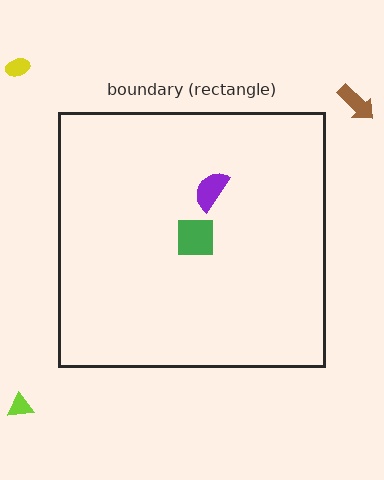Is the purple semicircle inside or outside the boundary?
Inside.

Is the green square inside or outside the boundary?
Inside.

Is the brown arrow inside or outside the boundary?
Outside.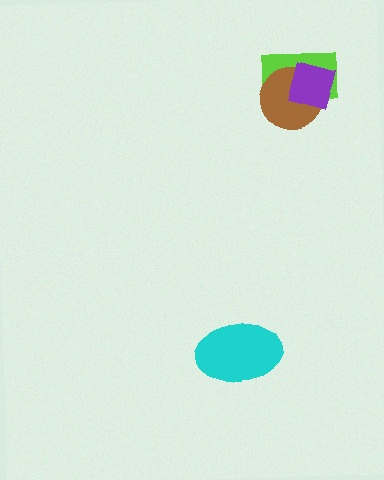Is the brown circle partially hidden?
Yes, it is partially covered by another shape.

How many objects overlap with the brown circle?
2 objects overlap with the brown circle.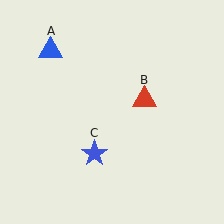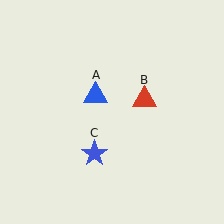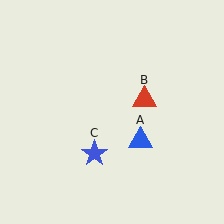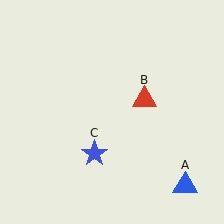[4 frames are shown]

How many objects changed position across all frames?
1 object changed position: blue triangle (object A).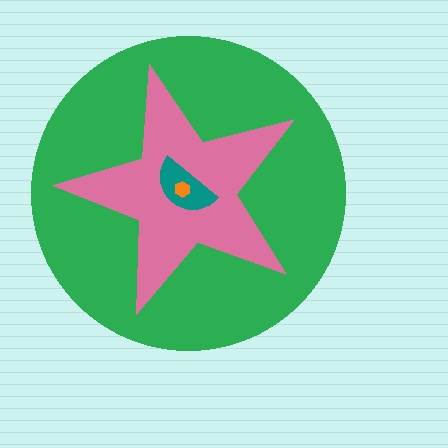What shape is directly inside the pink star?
The teal semicircle.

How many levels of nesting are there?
4.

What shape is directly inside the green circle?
The pink star.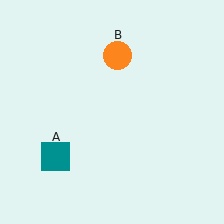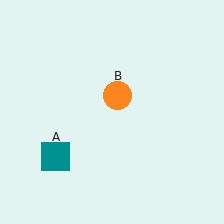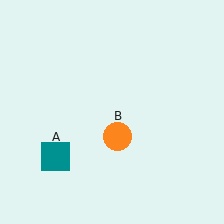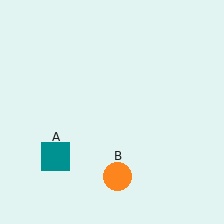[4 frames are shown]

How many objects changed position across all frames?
1 object changed position: orange circle (object B).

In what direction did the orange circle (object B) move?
The orange circle (object B) moved down.